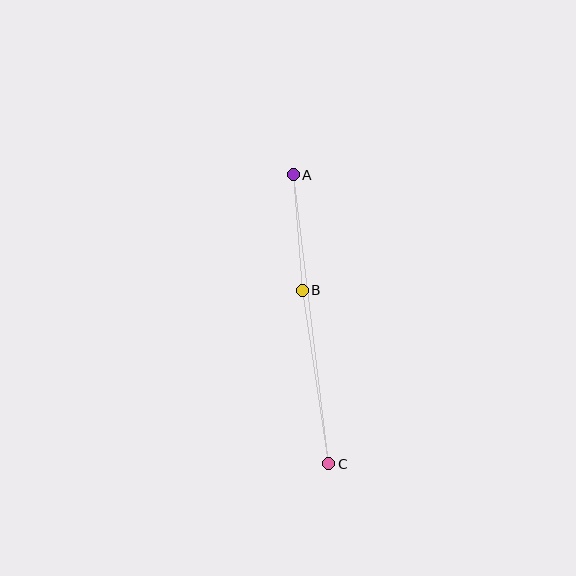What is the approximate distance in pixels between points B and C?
The distance between B and C is approximately 175 pixels.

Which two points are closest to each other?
Points A and B are closest to each other.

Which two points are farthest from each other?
Points A and C are farthest from each other.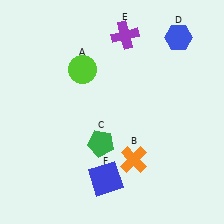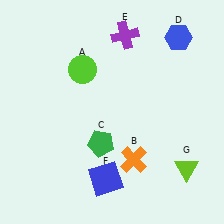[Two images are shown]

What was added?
A lime triangle (G) was added in Image 2.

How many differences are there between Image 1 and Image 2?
There is 1 difference between the two images.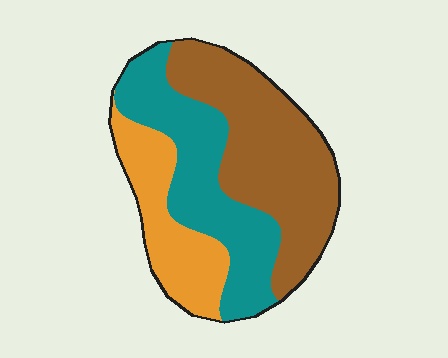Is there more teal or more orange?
Teal.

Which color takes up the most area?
Brown, at roughly 45%.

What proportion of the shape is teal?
Teal takes up between a quarter and a half of the shape.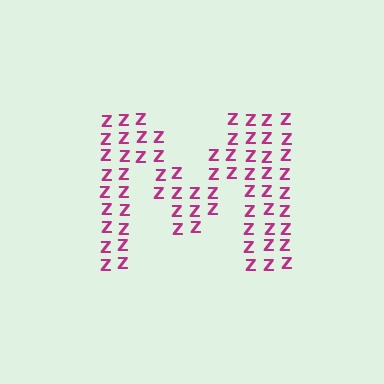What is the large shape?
The large shape is the letter M.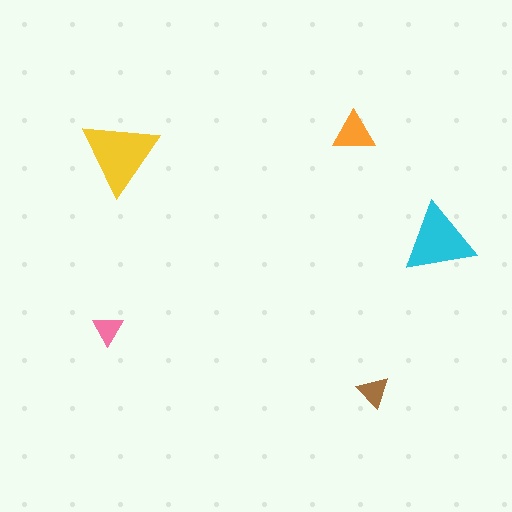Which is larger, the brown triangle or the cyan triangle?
The cyan one.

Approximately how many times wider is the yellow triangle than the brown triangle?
About 2.5 times wider.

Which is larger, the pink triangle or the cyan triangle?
The cyan one.